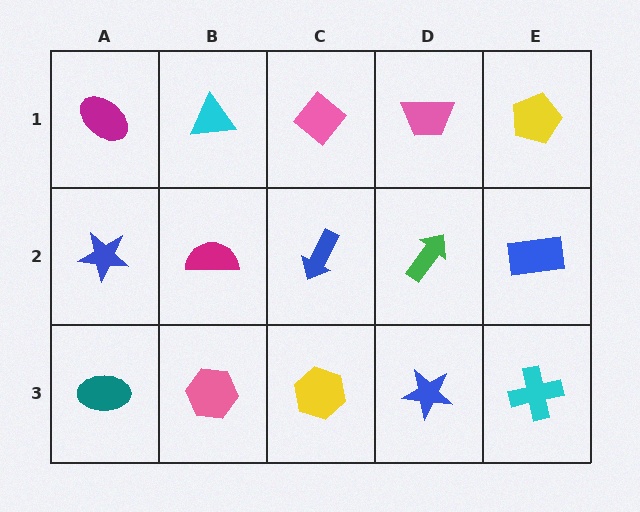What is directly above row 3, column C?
A blue arrow.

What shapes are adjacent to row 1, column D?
A green arrow (row 2, column D), a pink diamond (row 1, column C), a yellow pentagon (row 1, column E).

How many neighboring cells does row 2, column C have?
4.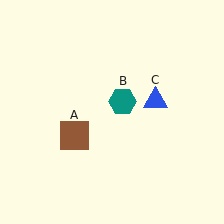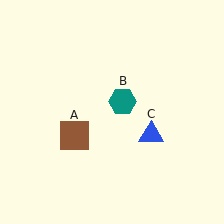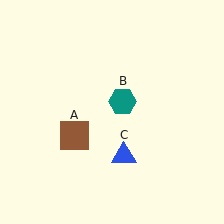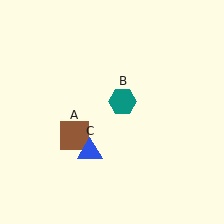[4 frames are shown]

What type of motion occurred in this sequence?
The blue triangle (object C) rotated clockwise around the center of the scene.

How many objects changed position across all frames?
1 object changed position: blue triangle (object C).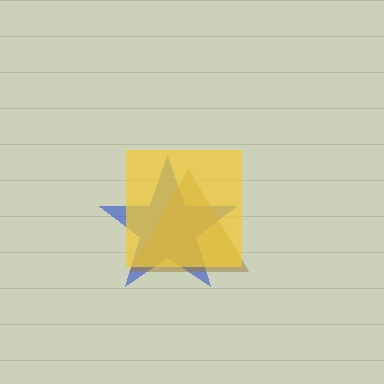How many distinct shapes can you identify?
There are 3 distinct shapes: a blue star, a brown triangle, a yellow square.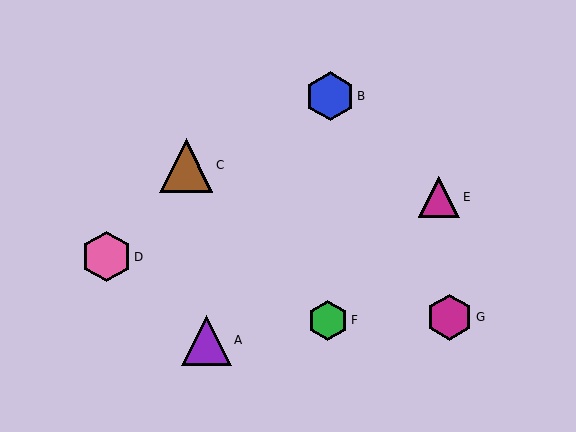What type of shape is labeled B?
Shape B is a blue hexagon.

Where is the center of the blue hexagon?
The center of the blue hexagon is at (330, 96).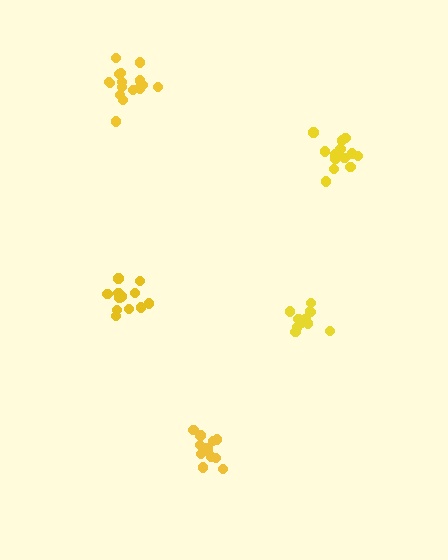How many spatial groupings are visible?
There are 5 spatial groupings.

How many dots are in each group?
Group 1: 13 dots, Group 2: 13 dots, Group 3: 17 dots, Group 4: 12 dots, Group 5: 14 dots (69 total).